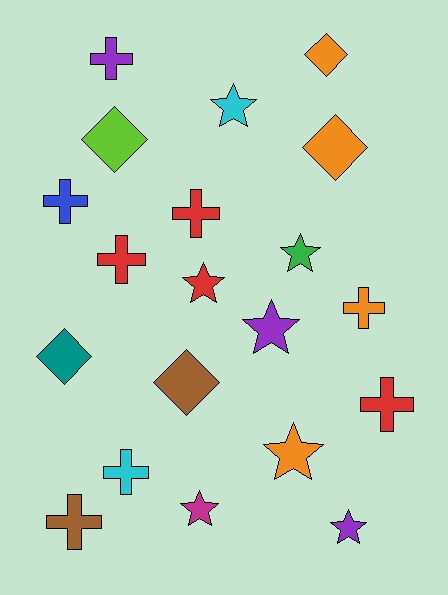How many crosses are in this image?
There are 8 crosses.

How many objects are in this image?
There are 20 objects.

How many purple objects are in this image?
There are 3 purple objects.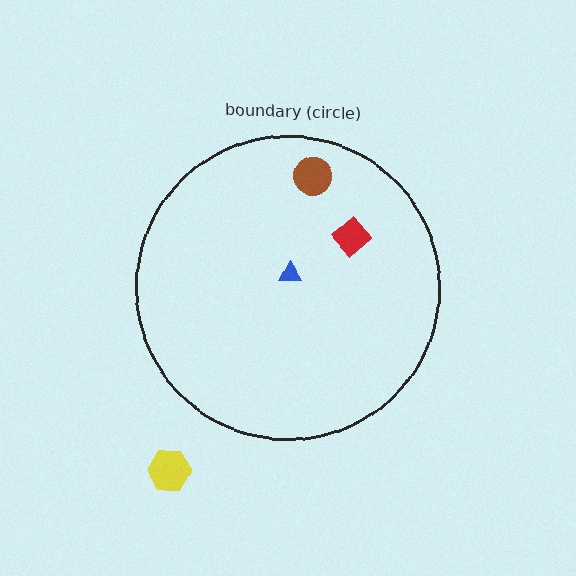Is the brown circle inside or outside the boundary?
Inside.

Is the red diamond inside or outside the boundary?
Inside.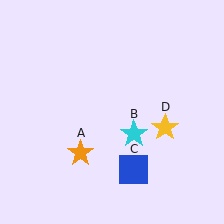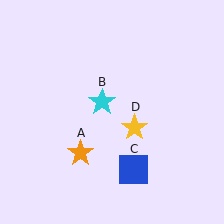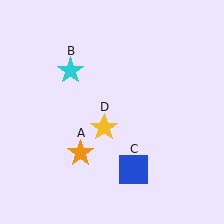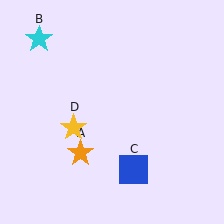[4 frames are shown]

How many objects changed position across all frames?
2 objects changed position: cyan star (object B), yellow star (object D).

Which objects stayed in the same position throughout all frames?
Orange star (object A) and blue square (object C) remained stationary.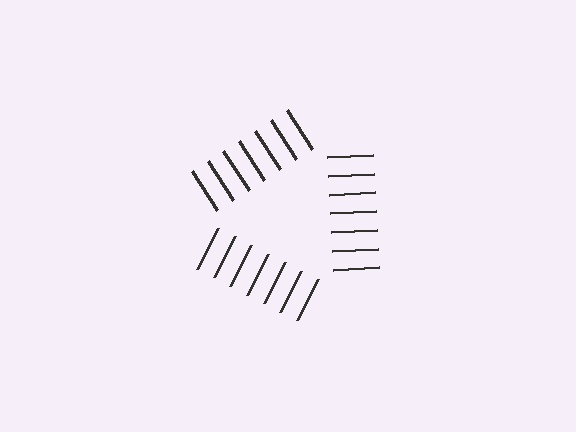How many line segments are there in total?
21 — 7 along each of the 3 edges.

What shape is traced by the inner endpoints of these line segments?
An illusory triangle — the line segments terminate on its edges but no continuous stroke is drawn.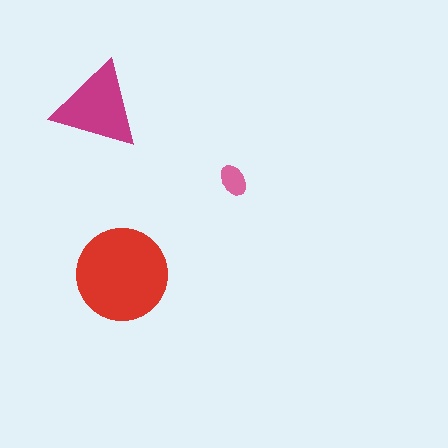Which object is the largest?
The red circle.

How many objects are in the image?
There are 3 objects in the image.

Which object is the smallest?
The pink ellipse.